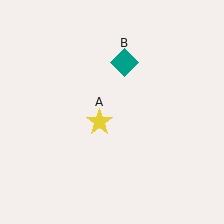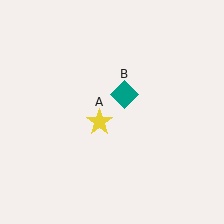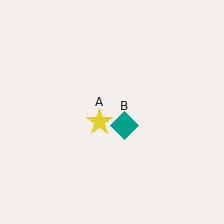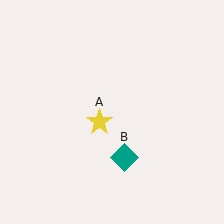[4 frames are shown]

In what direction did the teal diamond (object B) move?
The teal diamond (object B) moved down.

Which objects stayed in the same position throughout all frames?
Yellow star (object A) remained stationary.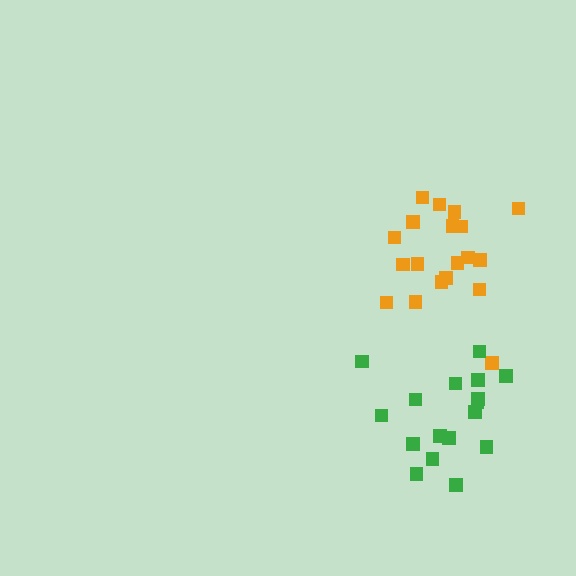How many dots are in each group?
Group 1: 19 dots, Group 2: 17 dots (36 total).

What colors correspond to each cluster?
The clusters are colored: orange, green.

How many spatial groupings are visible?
There are 2 spatial groupings.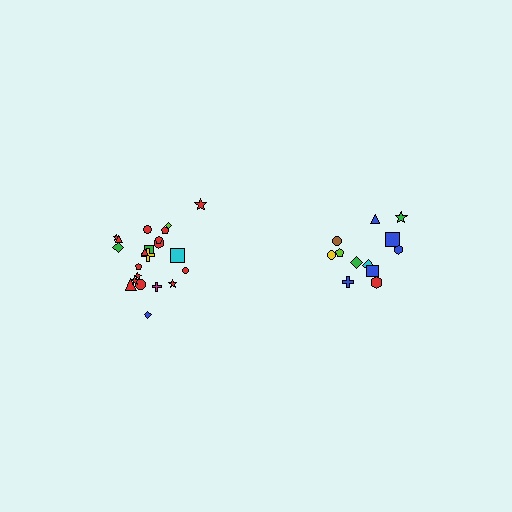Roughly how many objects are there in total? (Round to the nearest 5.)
Roughly 35 objects in total.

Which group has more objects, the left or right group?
The left group.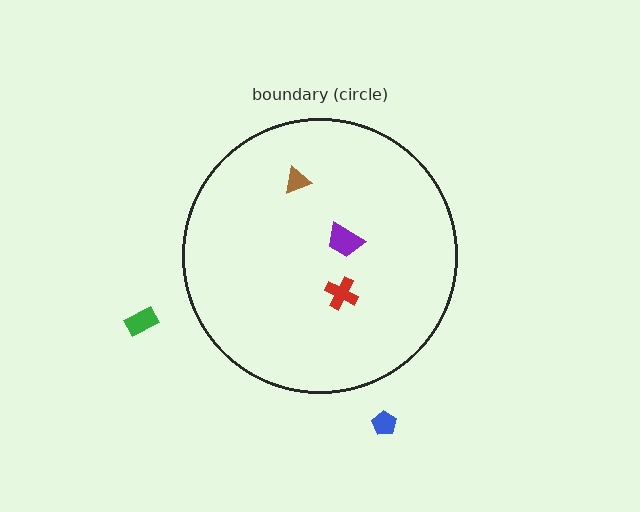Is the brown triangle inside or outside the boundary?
Inside.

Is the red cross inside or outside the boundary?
Inside.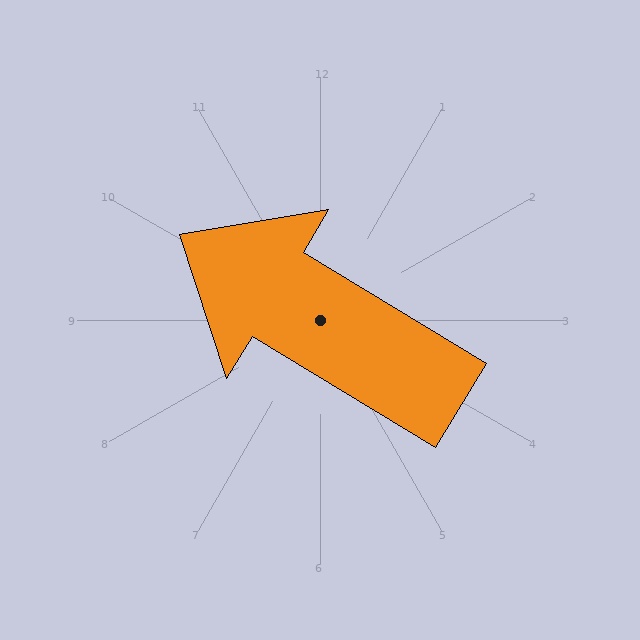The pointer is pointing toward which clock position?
Roughly 10 o'clock.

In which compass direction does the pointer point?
Northwest.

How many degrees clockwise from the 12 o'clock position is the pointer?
Approximately 301 degrees.